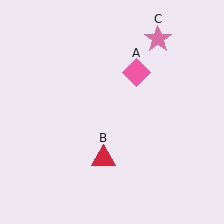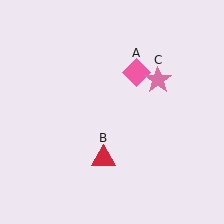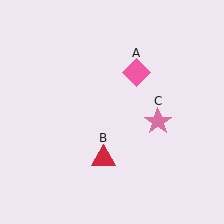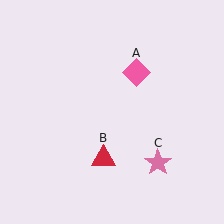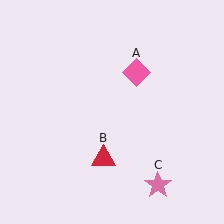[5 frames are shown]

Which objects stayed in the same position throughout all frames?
Pink diamond (object A) and red triangle (object B) remained stationary.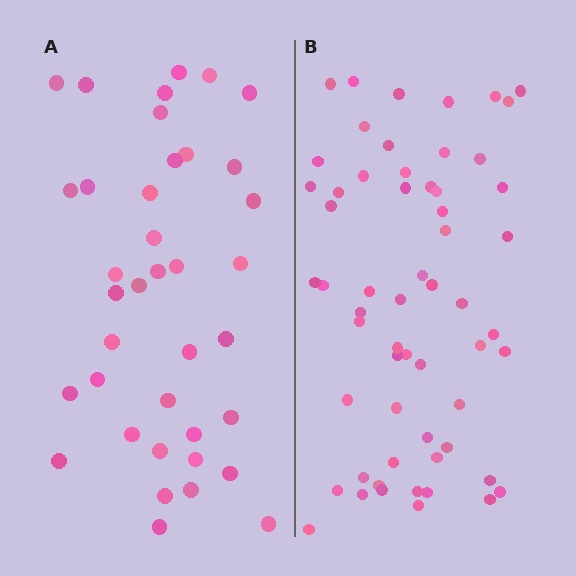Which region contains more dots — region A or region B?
Region B (the right region) has more dots.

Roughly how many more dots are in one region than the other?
Region B has approximately 20 more dots than region A.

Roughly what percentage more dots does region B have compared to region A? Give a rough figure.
About 55% more.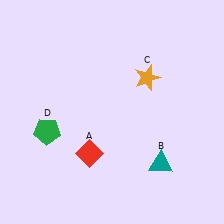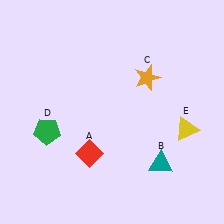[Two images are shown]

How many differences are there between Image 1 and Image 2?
There is 1 difference between the two images.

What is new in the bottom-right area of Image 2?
A yellow triangle (E) was added in the bottom-right area of Image 2.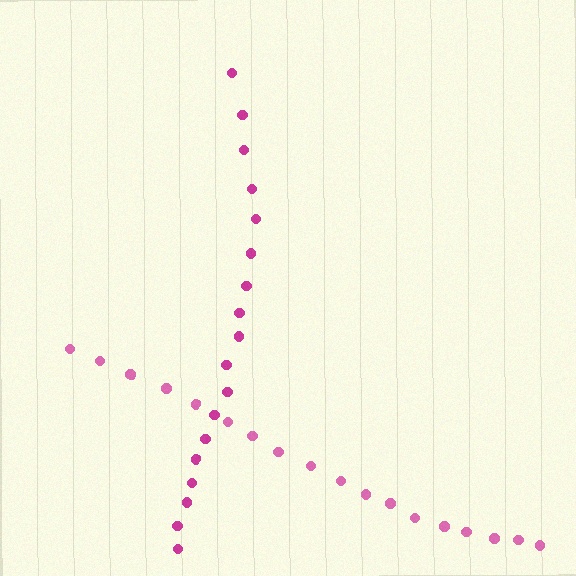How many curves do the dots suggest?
There are 2 distinct paths.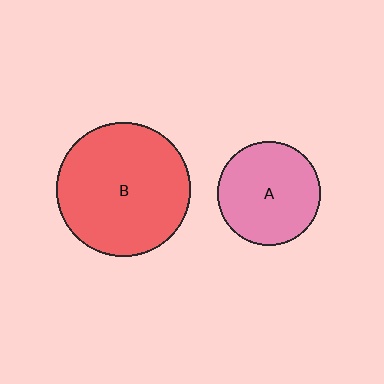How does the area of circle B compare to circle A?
Approximately 1.7 times.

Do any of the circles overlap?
No, none of the circles overlap.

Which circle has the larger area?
Circle B (red).